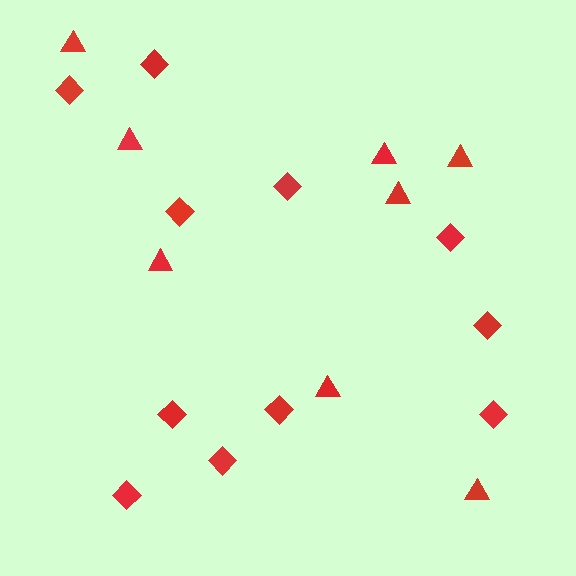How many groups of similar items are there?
There are 2 groups: one group of diamonds (11) and one group of triangles (8).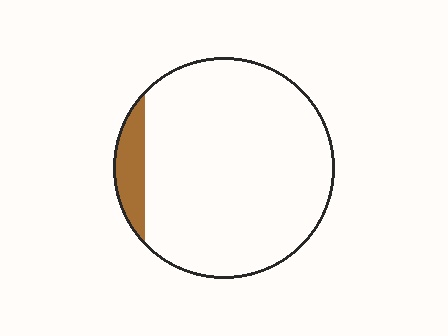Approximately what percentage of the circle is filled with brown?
Approximately 10%.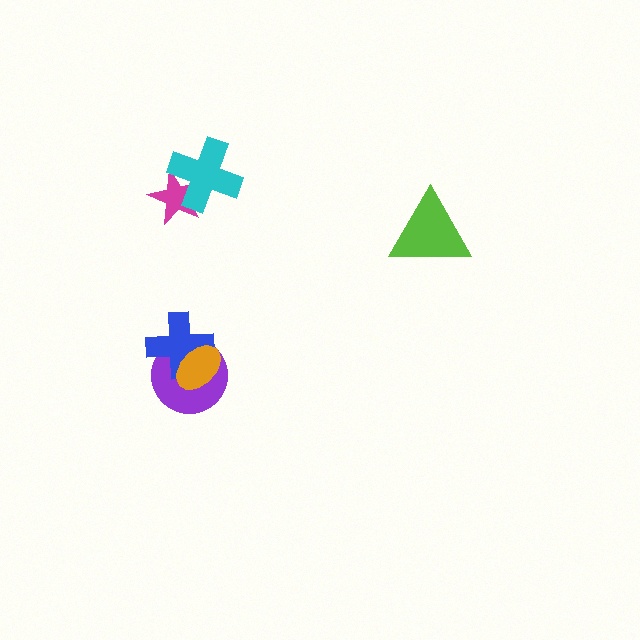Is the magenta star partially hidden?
Yes, it is partially covered by another shape.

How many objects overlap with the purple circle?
2 objects overlap with the purple circle.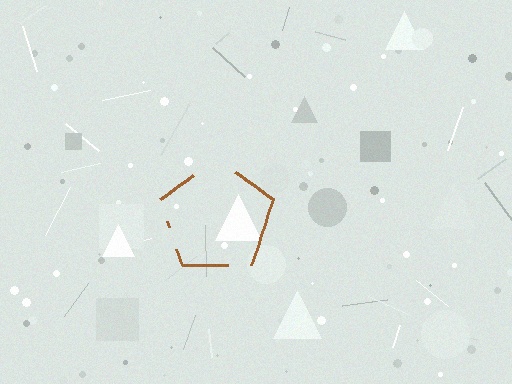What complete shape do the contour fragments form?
The contour fragments form a pentagon.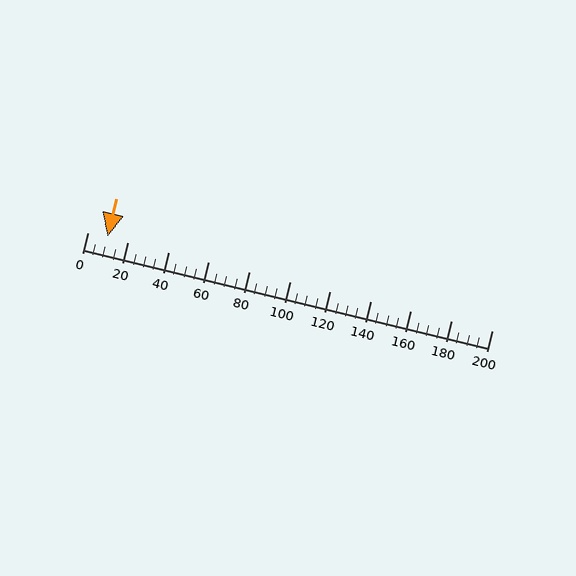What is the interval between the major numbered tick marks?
The major tick marks are spaced 20 units apart.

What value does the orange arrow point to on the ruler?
The orange arrow points to approximately 10.